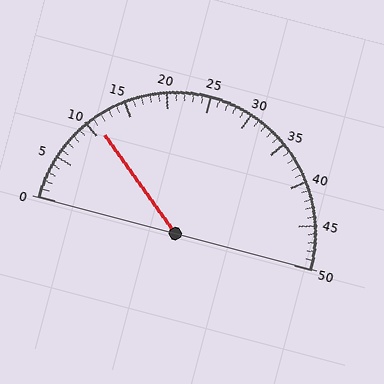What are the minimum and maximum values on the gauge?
The gauge ranges from 0 to 50.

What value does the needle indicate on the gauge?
The needle indicates approximately 11.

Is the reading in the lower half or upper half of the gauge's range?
The reading is in the lower half of the range (0 to 50).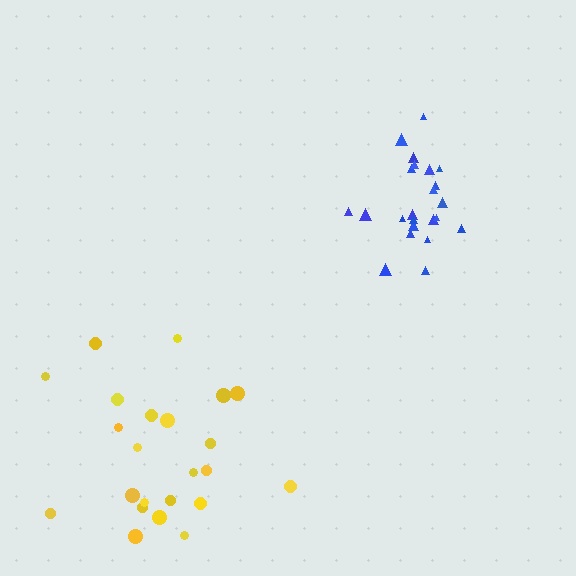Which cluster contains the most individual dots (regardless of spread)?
Blue (23).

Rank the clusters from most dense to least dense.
blue, yellow.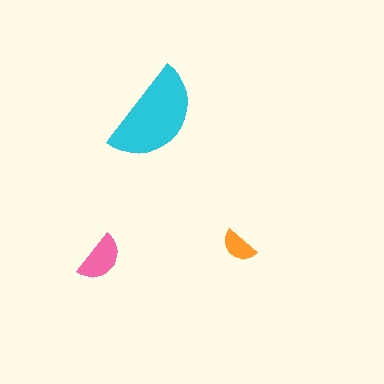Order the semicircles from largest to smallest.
the cyan one, the pink one, the orange one.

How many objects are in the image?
There are 3 objects in the image.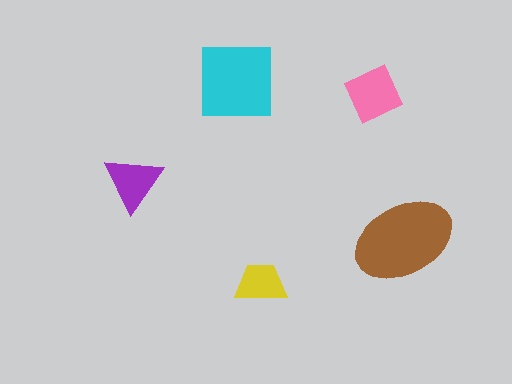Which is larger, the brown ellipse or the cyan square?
The brown ellipse.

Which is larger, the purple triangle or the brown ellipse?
The brown ellipse.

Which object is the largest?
The brown ellipse.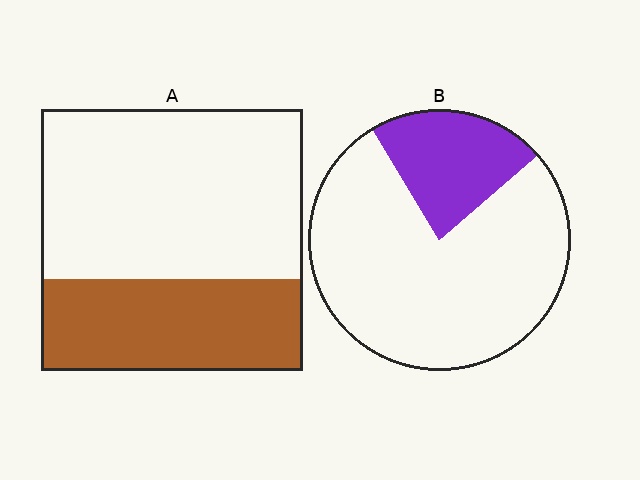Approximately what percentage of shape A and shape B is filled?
A is approximately 35% and B is approximately 20%.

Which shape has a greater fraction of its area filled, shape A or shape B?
Shape A.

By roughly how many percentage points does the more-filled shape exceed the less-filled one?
By roughly 15 percentage points (A over B).